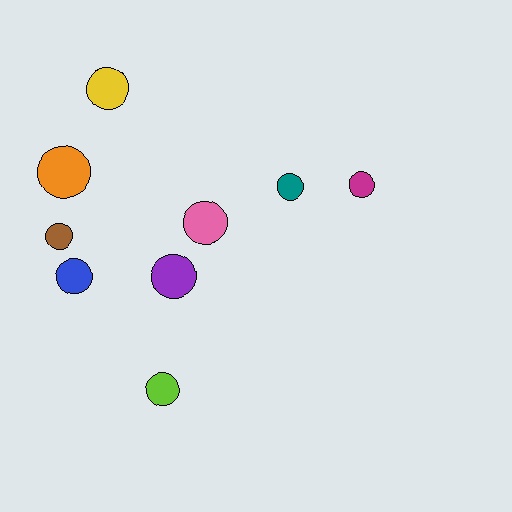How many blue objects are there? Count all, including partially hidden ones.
There is 1 blue object.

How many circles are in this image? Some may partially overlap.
There are 9 circles.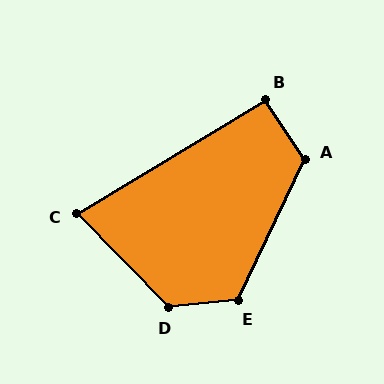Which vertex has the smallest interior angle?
C, at approximately 77 degrees.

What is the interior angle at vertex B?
Approximately 93 degrees (approximately right).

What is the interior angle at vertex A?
Approximately 121 degrees (obtuse).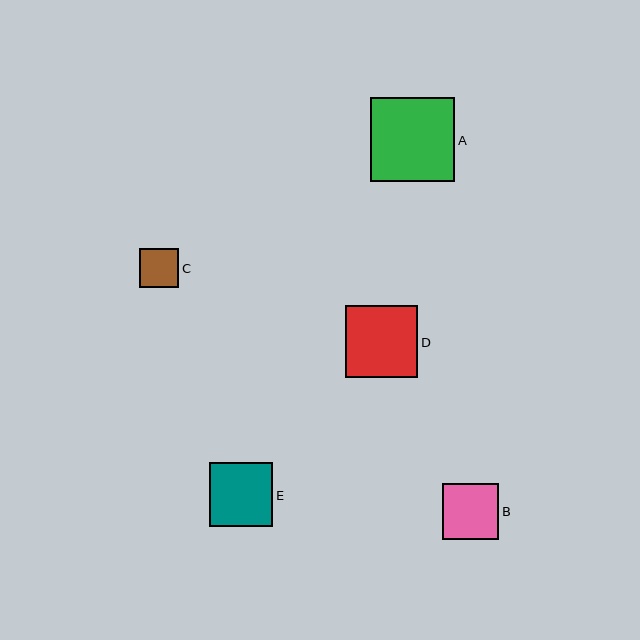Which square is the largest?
Square A is the largest with a size of approximately 84 pixels.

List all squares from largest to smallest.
From largest to smallest: A, D, E, B, C.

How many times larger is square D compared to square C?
Square D is approximately 1.9 times the size of square C.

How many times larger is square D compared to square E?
Square D is approximately 1.1 times the size of square E.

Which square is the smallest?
Square C is the smallest with a size of approximately 39 pixels.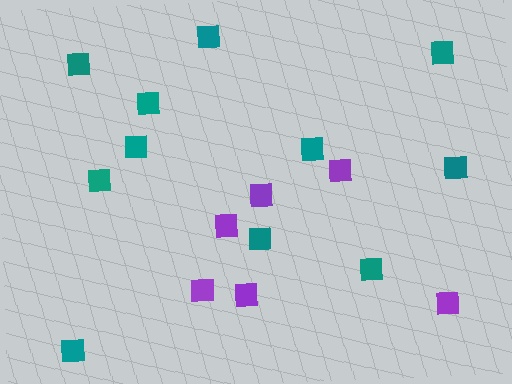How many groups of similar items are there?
There are 2 groups: one group of purple squares (6) and one group of teal squares (11).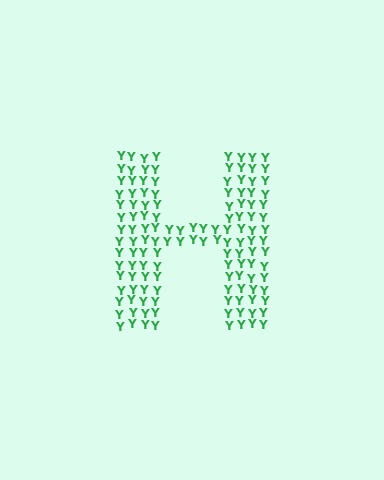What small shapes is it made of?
It is made of small letter Y's.